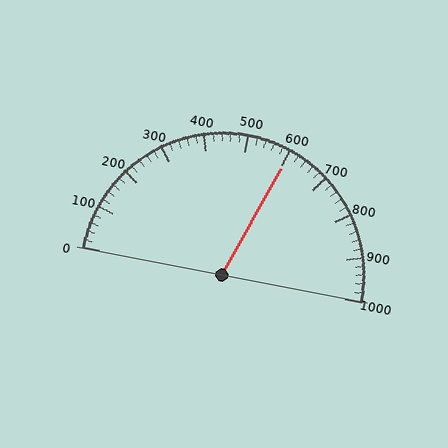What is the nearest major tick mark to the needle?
The nearest major tick mark is 600.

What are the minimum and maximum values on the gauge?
The gauge ranges from 0 to 1000.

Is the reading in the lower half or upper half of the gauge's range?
The reading is in the upper half of the range (0 to 1000).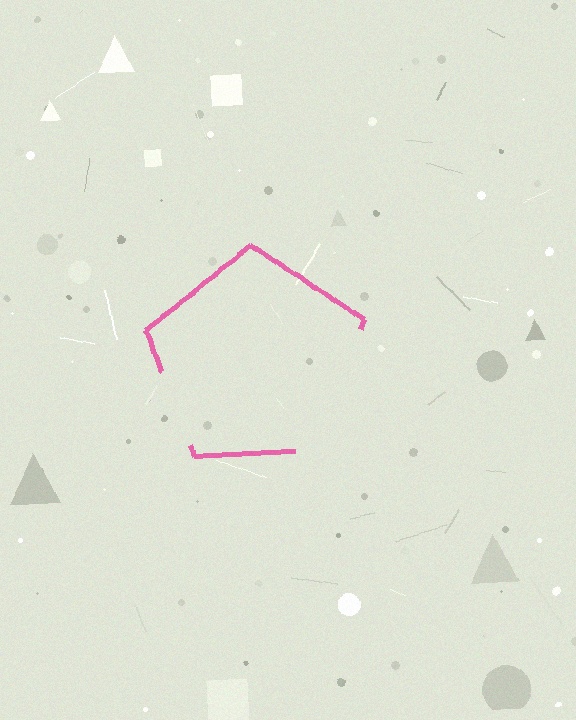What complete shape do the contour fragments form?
The contour fragments form a pentagon.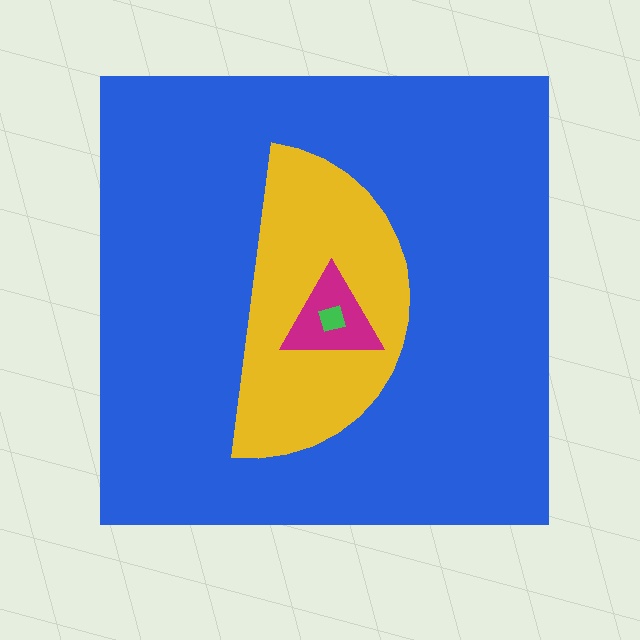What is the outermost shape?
The blue square.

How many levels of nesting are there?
4.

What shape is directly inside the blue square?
The yellow semicircle.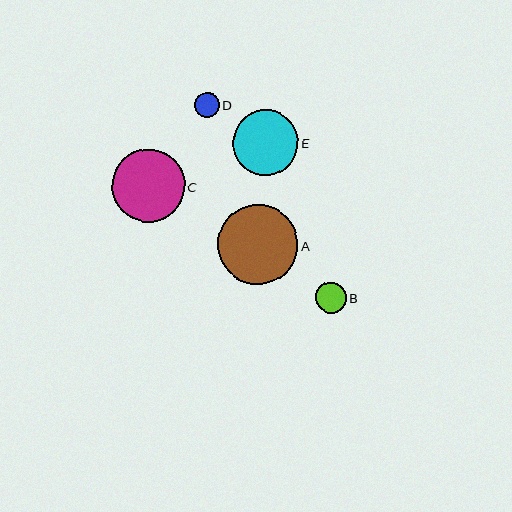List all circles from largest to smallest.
From largest to smallest: A, C, E, B, D.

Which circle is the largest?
Circle A is the largest with a size of approximately 80 pixels.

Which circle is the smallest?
Circle D is the smallest with a size of approximately 25 pixels.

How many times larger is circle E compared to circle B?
Circle E is approximately 2.1 times the size of circle B.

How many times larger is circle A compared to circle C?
Circle A is approximately 1.1 times the size of circle C.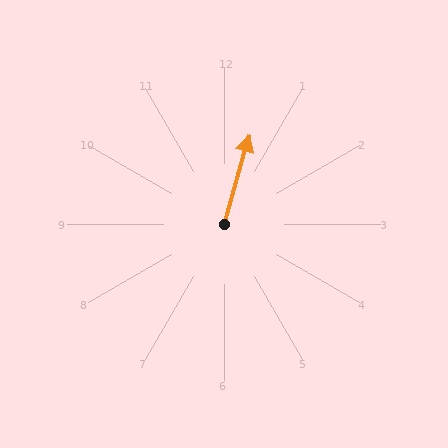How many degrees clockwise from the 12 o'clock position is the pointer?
Approximately 16 degrees.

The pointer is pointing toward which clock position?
Roughly 1 o'clock.